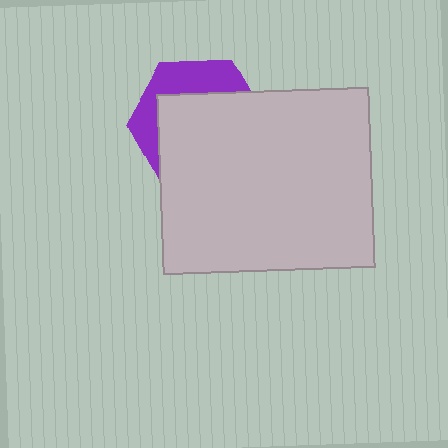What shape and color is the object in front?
The object in front is a light gray rectangle.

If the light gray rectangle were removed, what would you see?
You would see the complete purple hexagon.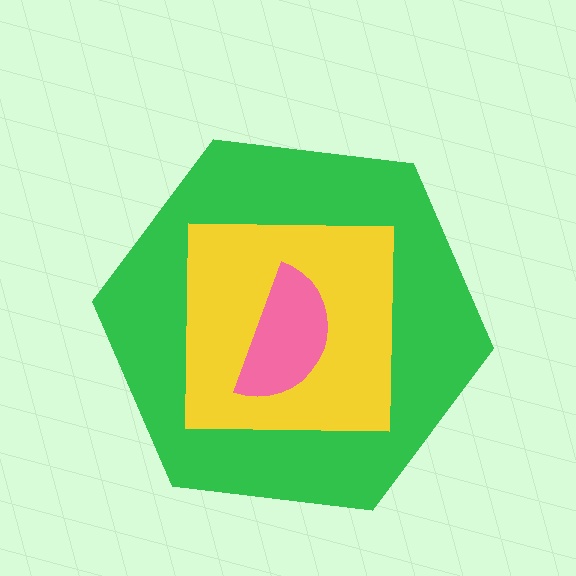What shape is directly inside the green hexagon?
The yellow square.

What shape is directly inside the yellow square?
The pink semicircle.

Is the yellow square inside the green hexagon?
Yes.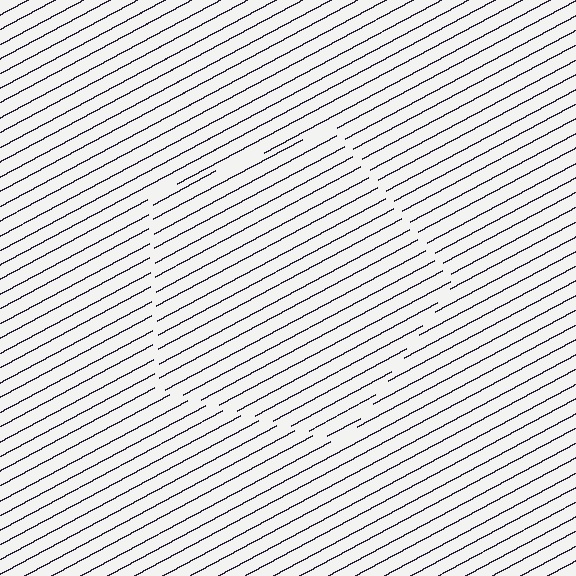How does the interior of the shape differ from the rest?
The interior of the shape contains the same grating, shifted by half a period — the contour is defined by the phase discontinuity where line-ends from the inner and outer gratings abut.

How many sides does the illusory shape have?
5 sides — the line-ends trace a pentagon.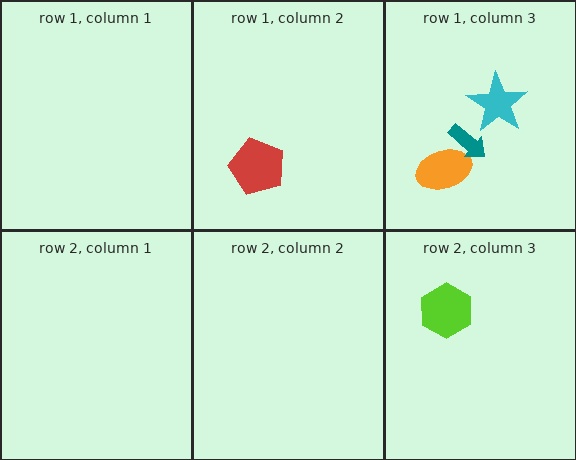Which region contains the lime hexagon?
The row 2, column 3 region.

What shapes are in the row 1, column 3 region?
The orange ellipse, the teal arrow, the cyan star.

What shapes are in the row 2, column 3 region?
The lime hexagon.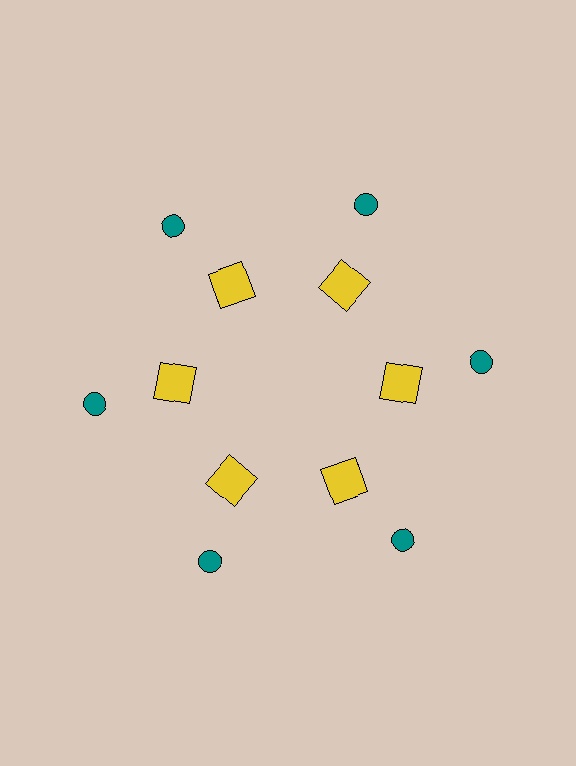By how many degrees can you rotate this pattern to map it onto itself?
The pattern maps onto itself every 60 degrees of rotation.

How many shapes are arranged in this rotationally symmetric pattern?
There are 12 shapes, arranged in 6 groups of 2.